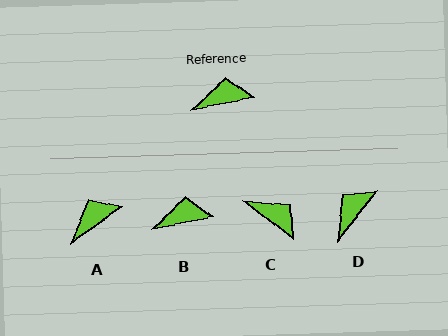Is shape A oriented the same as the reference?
No, it is off by about 25 degrees.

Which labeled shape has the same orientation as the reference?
B.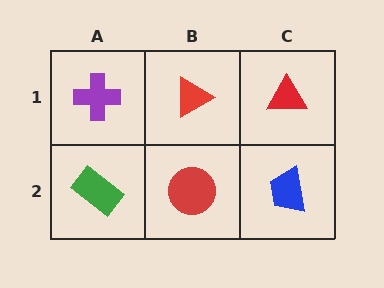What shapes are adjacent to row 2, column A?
A purple cross (row 1, column A), a red circle (row 2, column B).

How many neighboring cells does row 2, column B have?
3.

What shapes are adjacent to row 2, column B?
A red triangle (row 1, column B), a green rectangle (row 2, column A), a blue trapezoid (row 2, column C).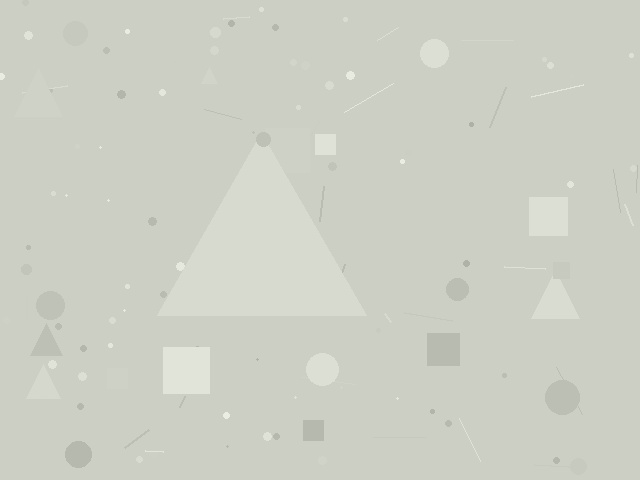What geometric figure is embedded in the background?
A triangle is embedded in the background.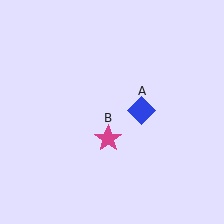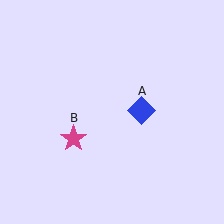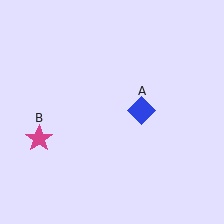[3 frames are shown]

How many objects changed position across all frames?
1 object changed position: magenta star (object B).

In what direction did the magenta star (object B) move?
The magenta star (object B) moved left.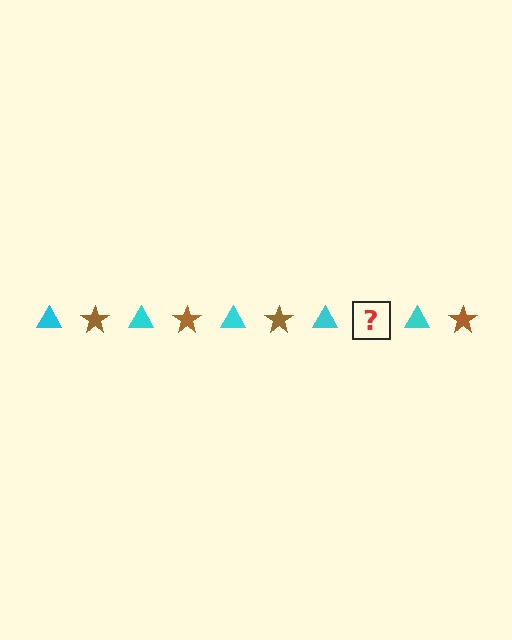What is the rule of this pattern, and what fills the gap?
The rule is that the pattern alternates between cyan triangle and brown star. The gap should be filled with a brown star.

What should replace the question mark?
The question mark should be replaced with a brown star.